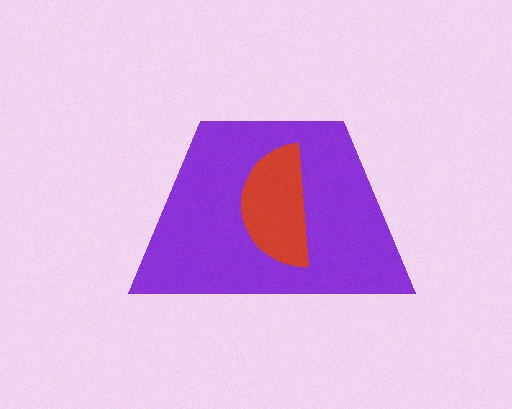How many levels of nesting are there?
2.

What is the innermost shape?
The red semicircle.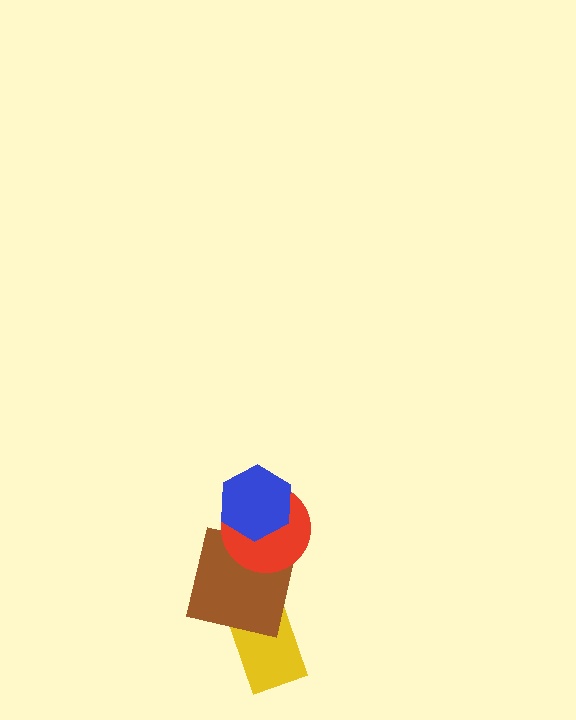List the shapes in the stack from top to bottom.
From top to bottom: the blue hexagon, the red circle, the brown square, the yellow rectangle.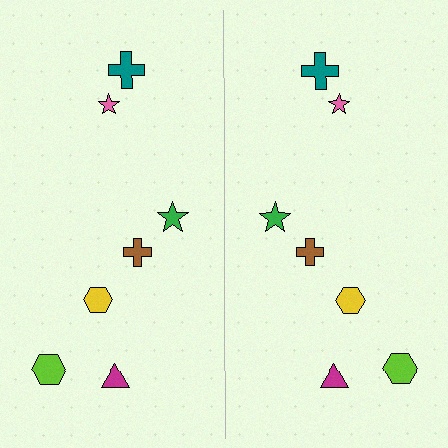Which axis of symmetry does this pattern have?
The pattern has a vertical axis of symmetry running through the center of the image.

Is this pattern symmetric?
Yes, this pattern has bilateral (reflection) symmetry.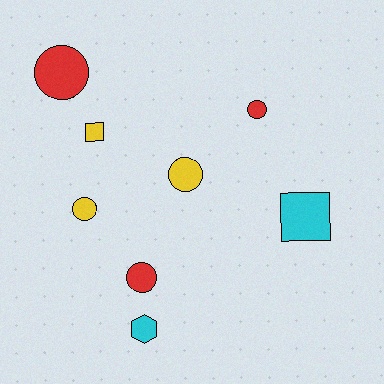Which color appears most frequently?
Yellow, with 3 objects.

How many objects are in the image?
There are 8 objects.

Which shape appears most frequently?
Circle, with 5 objects.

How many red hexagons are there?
There are no red hexagons.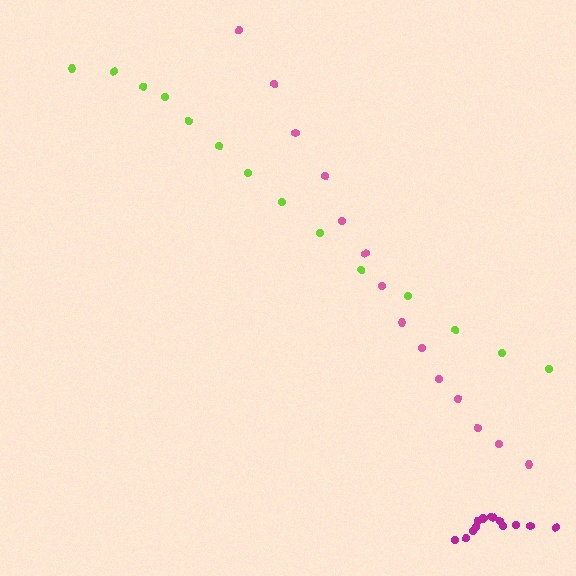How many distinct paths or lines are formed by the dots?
There are 3 distinct paths.